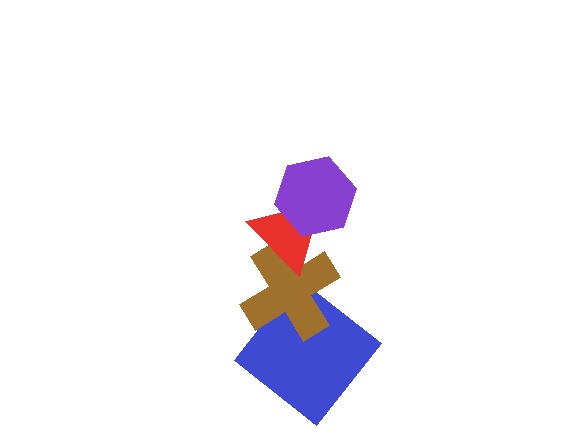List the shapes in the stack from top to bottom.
From top to bottom: the purple hexagon, the red triangle, the brown cross, the blue diamond.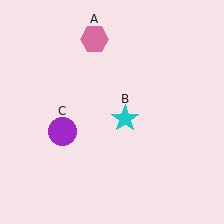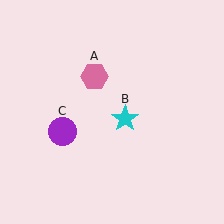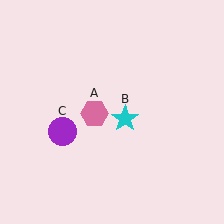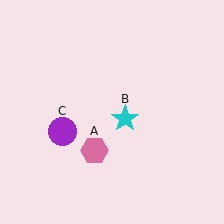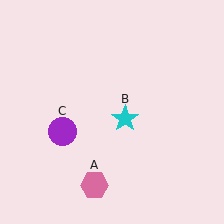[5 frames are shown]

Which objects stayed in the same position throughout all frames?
Cyan star (object B) and purple circle (object C) remained stationary.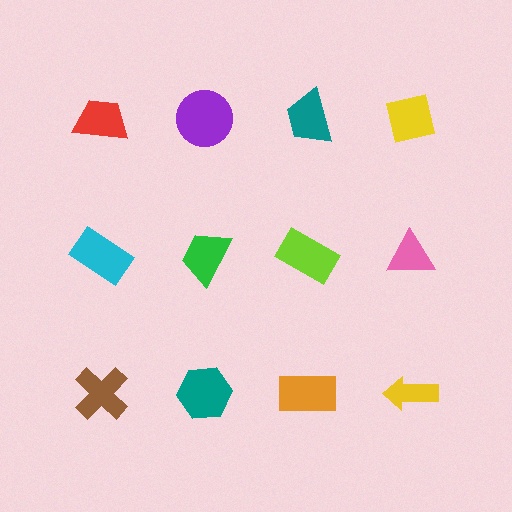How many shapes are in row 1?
4 shapes.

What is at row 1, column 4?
A yellow square.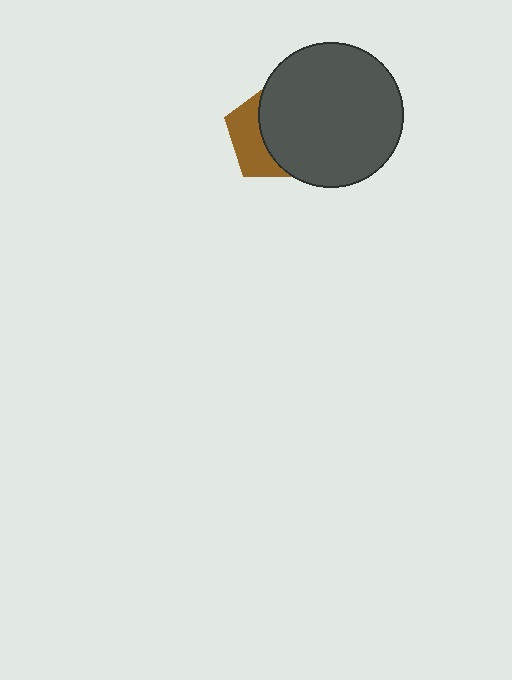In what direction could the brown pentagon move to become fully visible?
The brown pentagon could move left. That would shift it out from behind the dark gray circle entirely.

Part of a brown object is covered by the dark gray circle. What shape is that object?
It is a pentagon.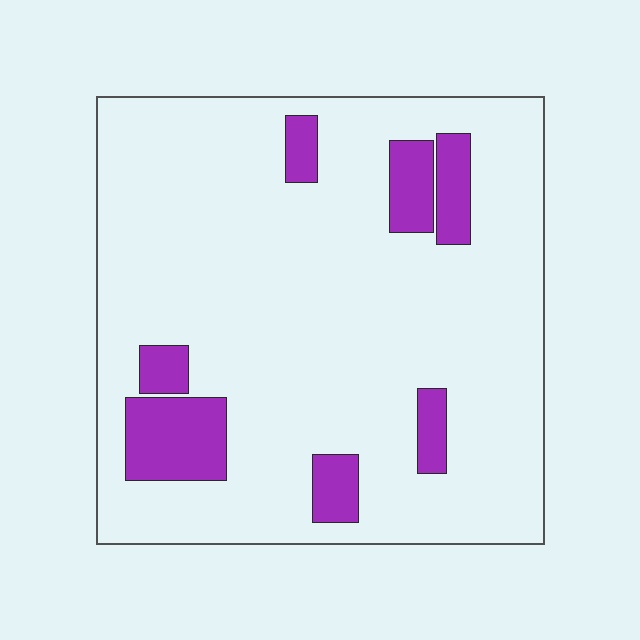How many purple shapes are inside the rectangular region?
7.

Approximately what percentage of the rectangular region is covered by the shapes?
Approximately 15%.